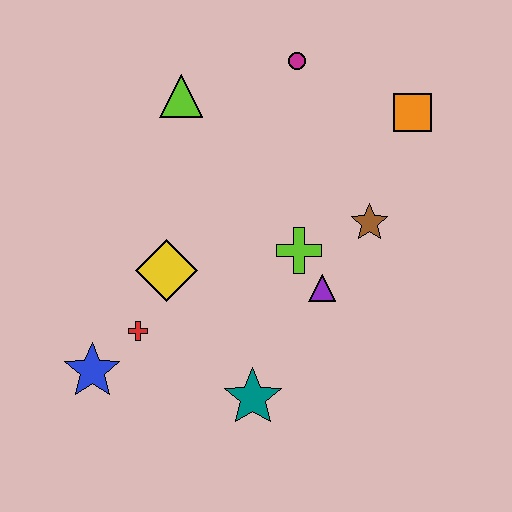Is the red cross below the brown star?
Yes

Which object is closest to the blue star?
The red cross is closest to the blue star.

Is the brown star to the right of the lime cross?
Yes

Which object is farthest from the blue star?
The orange square is farthest from the blue star.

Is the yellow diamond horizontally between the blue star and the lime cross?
Yes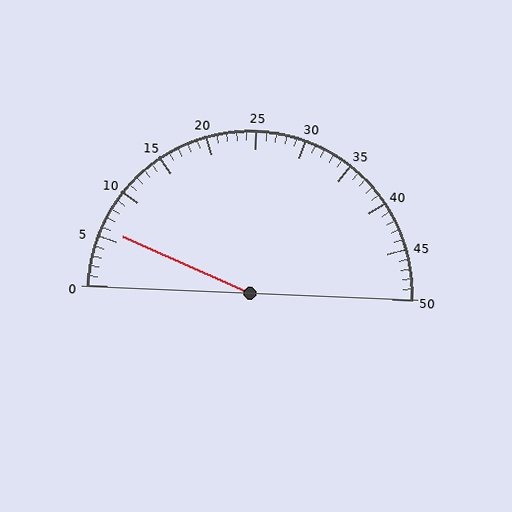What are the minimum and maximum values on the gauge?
The gauge ranges from 0 to 50.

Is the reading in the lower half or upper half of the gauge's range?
The reading is in the lower half of the range (0 to 50).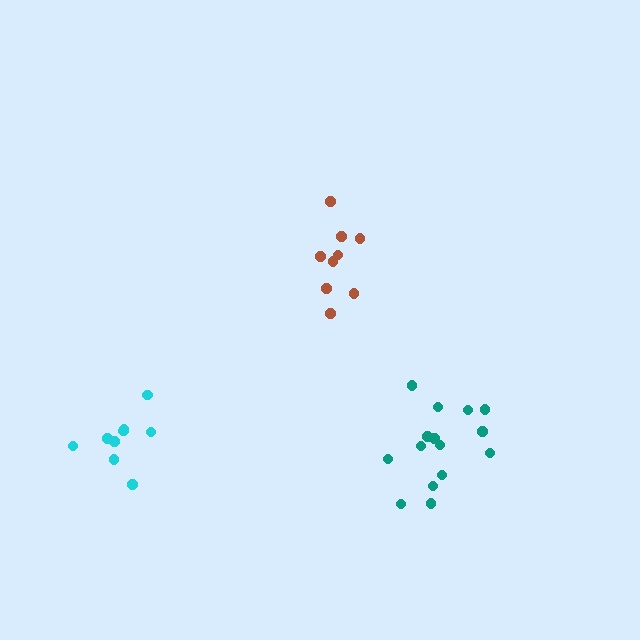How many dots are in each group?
Group 1: 9 dots, Group 2: 15 dots, Group 3: 9 dots (33 total).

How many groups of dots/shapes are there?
There are 3 groups.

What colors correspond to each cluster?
The clusters are colored: cyan, teal, brown.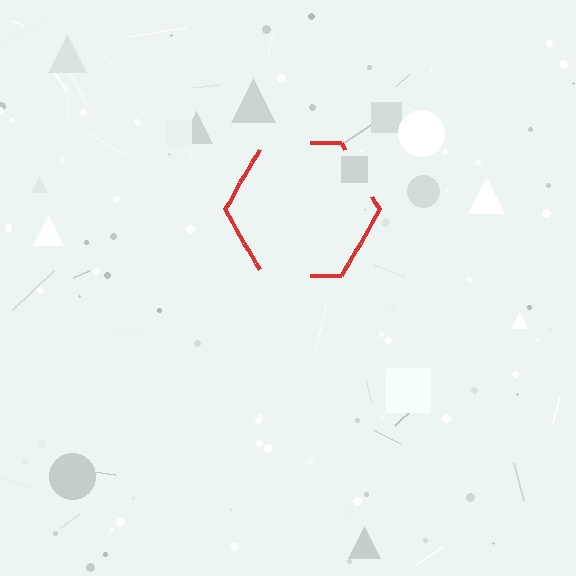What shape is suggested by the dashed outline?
The dashed outline suggests a hexagon.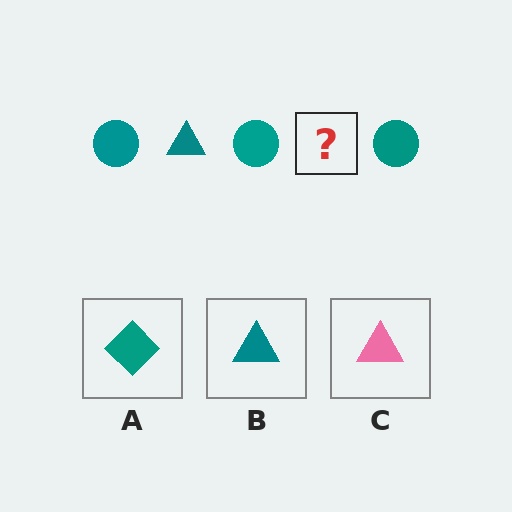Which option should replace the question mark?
Option B.